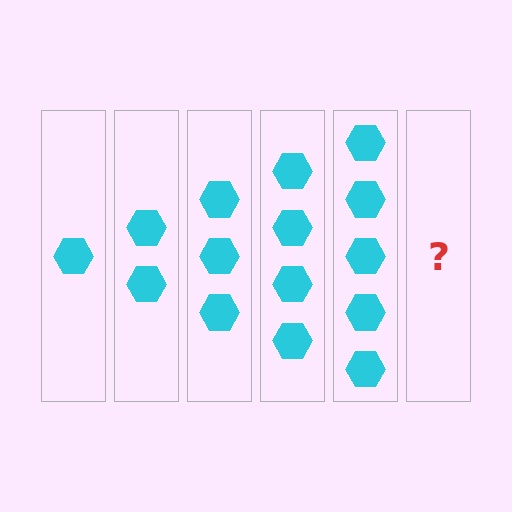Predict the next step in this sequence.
The next step is 6 hexagons.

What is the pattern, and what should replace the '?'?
The pattern is that each step adds one more hexagon. The '?' should be 6 hexagons.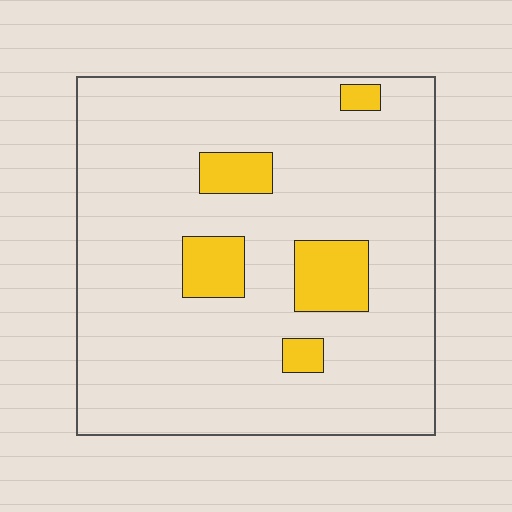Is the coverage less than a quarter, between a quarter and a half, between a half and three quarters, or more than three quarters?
Less than a quarter.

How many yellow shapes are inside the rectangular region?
5.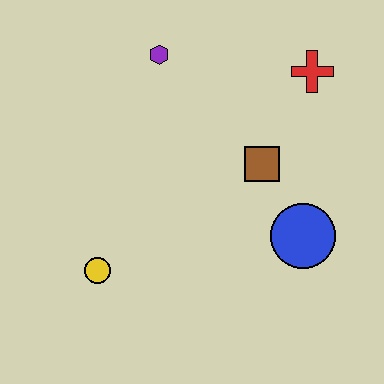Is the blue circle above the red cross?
No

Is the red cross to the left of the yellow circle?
No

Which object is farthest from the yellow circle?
The red cross is farthest from the yellow circle.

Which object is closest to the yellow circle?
The brown square is closest to the yellow circle.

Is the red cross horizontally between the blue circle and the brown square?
No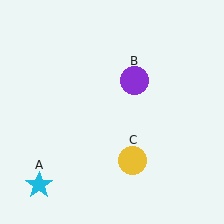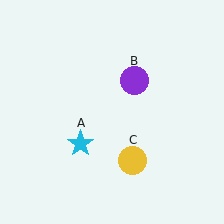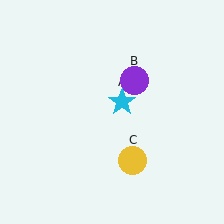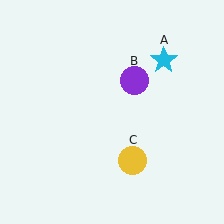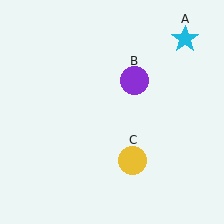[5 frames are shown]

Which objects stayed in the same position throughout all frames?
Purple circle (object B) and yellow circle (object C) remained stationary.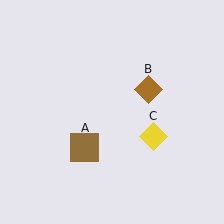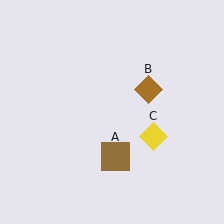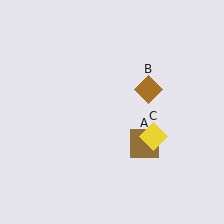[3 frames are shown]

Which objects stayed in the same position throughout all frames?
Brown diamond (object B) and yellow diamond (object C) remained stationary.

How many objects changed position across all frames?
1 object changed position: brown square (object A).